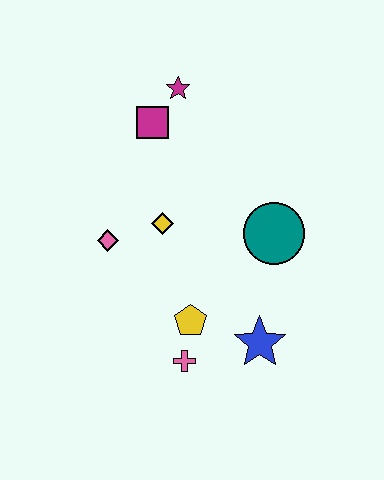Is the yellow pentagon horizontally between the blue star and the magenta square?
Yes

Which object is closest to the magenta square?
The magenta star is closest to the magenta square.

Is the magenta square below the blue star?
No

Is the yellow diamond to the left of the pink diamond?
No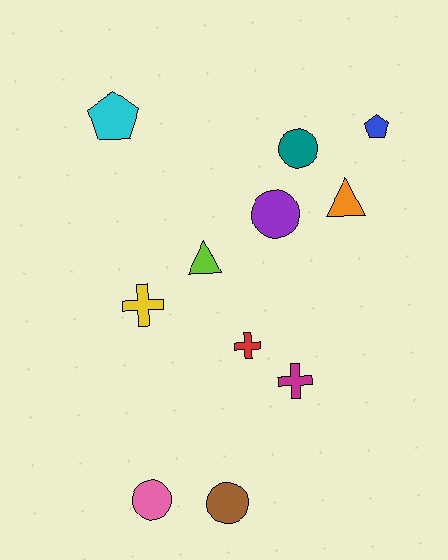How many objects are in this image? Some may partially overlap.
There are 11 objects.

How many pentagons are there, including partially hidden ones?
There are 2 pentagons.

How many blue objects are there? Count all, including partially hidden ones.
There is 1 blue object.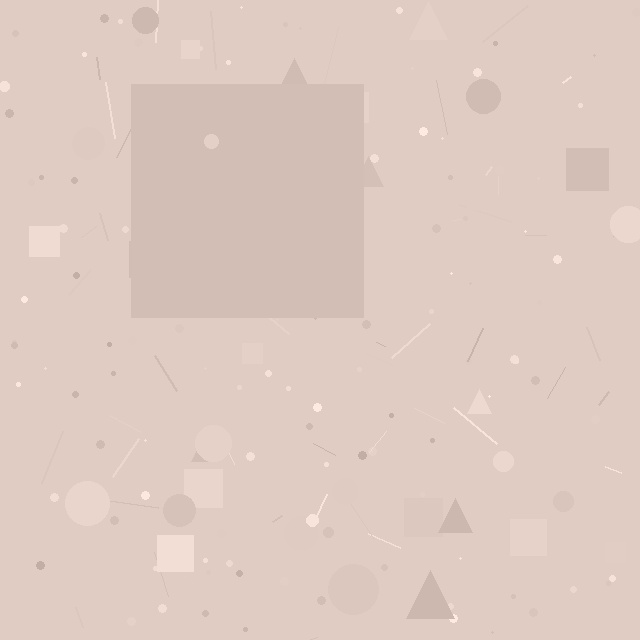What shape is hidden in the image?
A square is hidden in the image.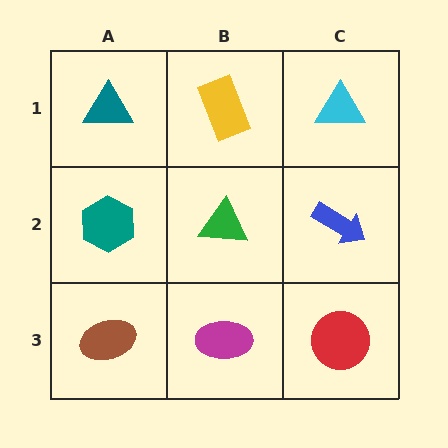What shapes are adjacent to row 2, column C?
A cyan triangle (row 1, column C), a red circle (row 3, column C), a green triangle (row 2, column B).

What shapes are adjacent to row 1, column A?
A teal hexagon (row 2, column A), a yellow rectangle (row 1, column B).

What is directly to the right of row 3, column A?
A magenta ellipse.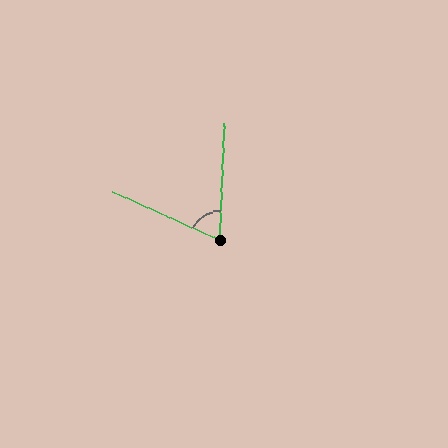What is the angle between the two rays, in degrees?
Approximately 69 degrees.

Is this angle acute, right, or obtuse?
It is acute.